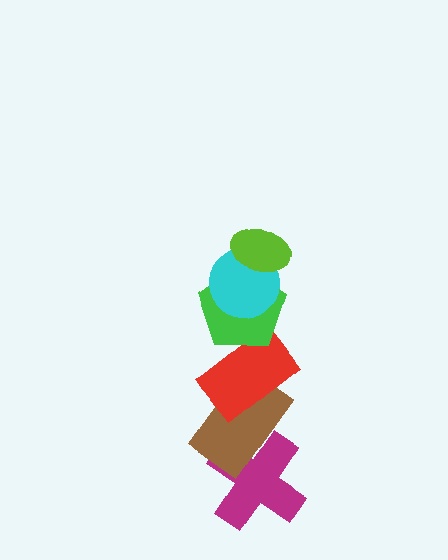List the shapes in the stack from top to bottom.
From top to bottom: the lime ellipse, the cyan circle, the green pentagon, the red rectangle, the brown rectangle, the magenta cross.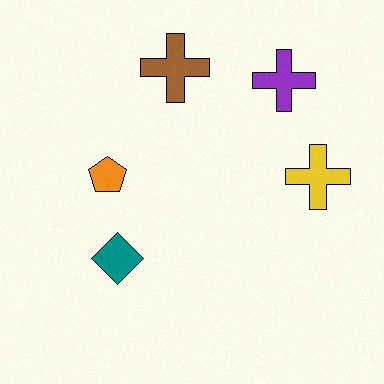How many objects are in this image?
There are 5 objects.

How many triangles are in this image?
There are no triangles.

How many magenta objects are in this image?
There are no magenta objects.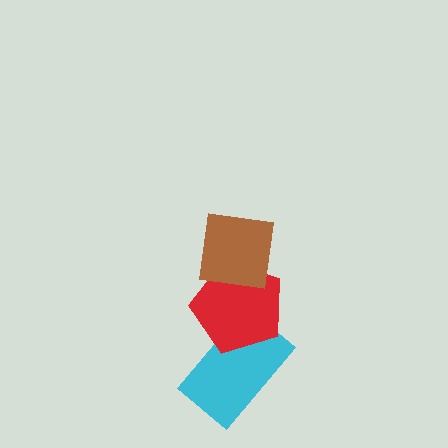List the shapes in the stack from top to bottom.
From top to bottom: the brown square, the red pentagon, the cyan rectangle.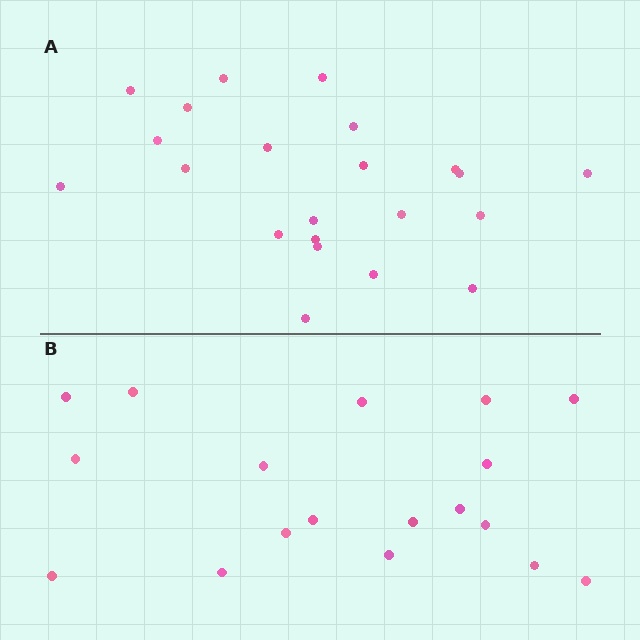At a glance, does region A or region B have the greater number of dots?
Region A (the top region) has more dots.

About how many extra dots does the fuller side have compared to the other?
Region A has about 4 more dots than region B.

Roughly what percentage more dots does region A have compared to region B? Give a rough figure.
About 20% more.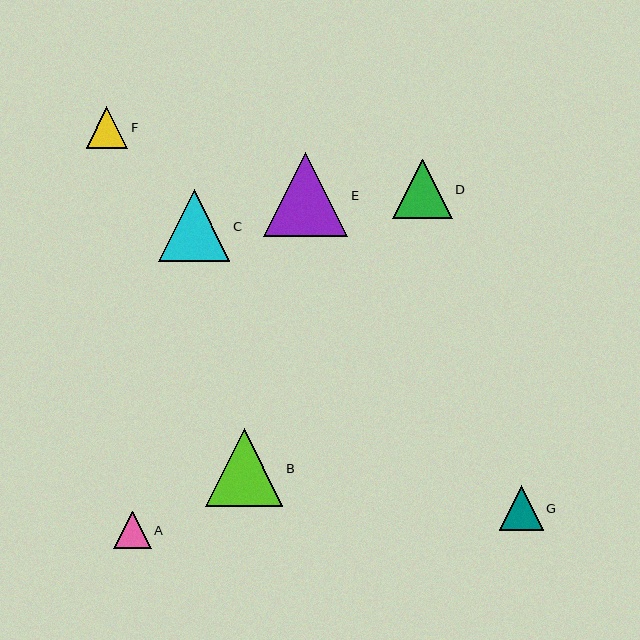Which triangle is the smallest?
Triangle A is the smallest with a size of approximately 38 pixels.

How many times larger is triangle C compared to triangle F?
Triangle C is approximately 1.7 times the size of triangle F.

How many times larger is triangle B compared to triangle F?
Triangle B is approximately 1.9 times the size of triangle F.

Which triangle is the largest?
Triangle E is the largest with a size of approximately 84 pixels.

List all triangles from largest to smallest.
From largest to smallest: E, B, C, D, G, F, A.